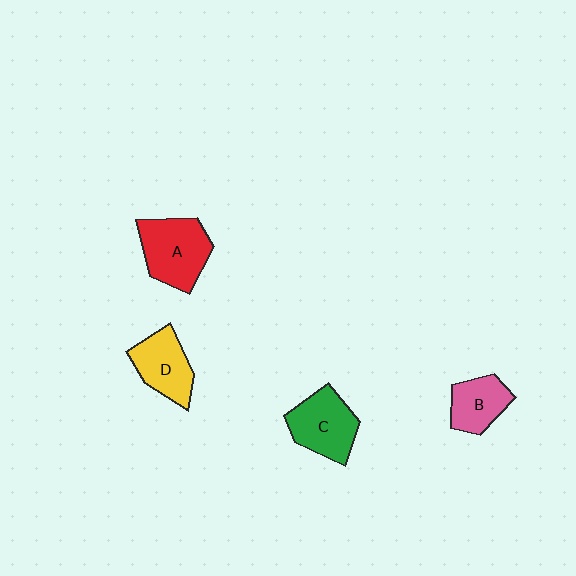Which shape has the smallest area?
Shape B (pink).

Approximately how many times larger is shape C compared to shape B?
Approximately 1.4 times.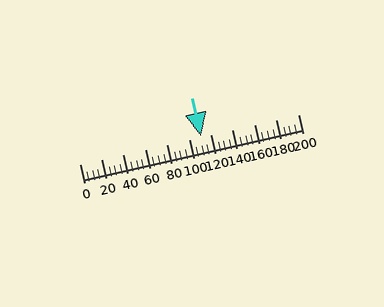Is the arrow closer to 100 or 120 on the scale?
The arrow is closer to 120.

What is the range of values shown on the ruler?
The ruler shows values from 0 to 200.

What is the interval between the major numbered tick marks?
The major tick marks are spaced 20 units apart.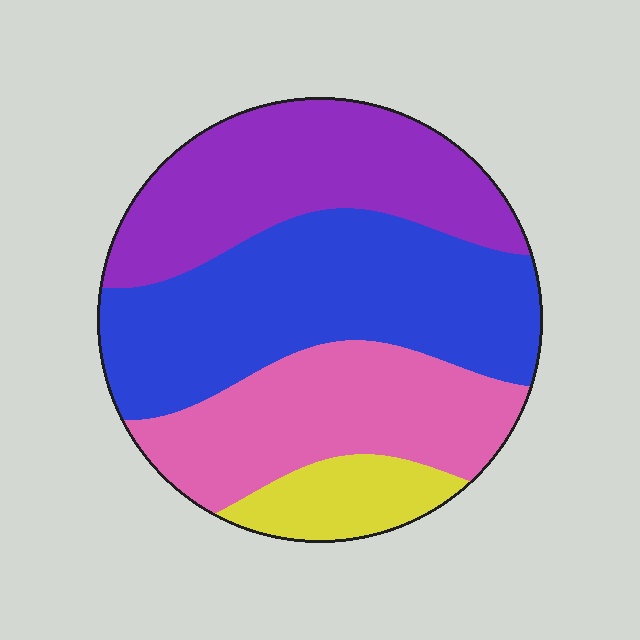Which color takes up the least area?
Yellow, at roughly 10%.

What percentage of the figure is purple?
Purple covers 28% of the figure.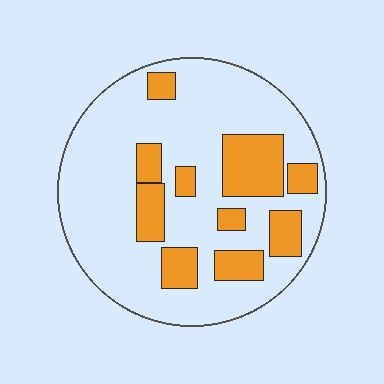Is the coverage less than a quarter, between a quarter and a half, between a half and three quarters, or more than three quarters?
Between a quarter and a half.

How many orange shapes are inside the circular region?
10.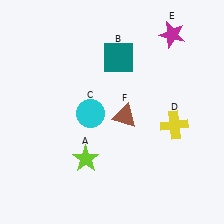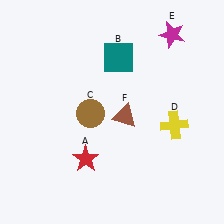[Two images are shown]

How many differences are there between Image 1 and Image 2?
There are 2 differences between the two images.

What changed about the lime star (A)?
In Image 1, A is lime. In Image 2, it changed to red.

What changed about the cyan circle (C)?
In Image 1, C is cyan. In Image 2, it changed to brown.